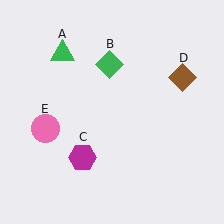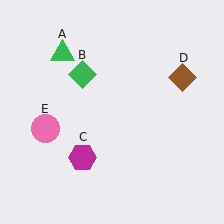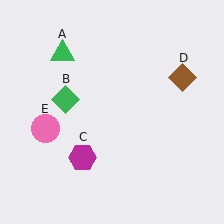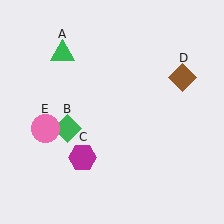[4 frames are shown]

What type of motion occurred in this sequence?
The green diamond (object B) rotated counterclockwise around the center of the scene.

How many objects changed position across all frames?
1 object changed position: green diamond (object B).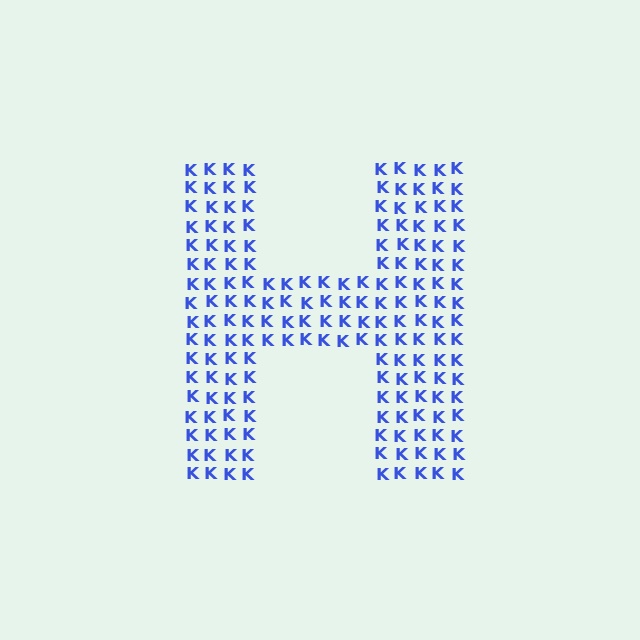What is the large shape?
The large shape is the letter H.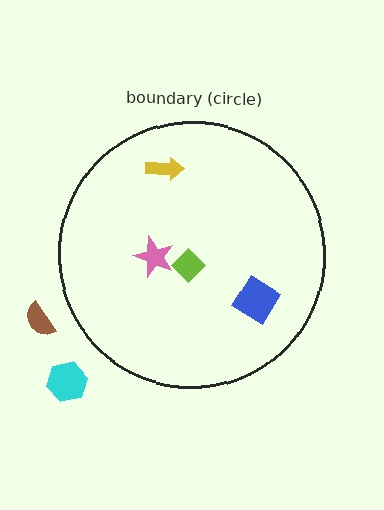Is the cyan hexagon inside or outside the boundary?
Outside.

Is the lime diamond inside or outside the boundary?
Inside.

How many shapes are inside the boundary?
4 inside, 2 outside.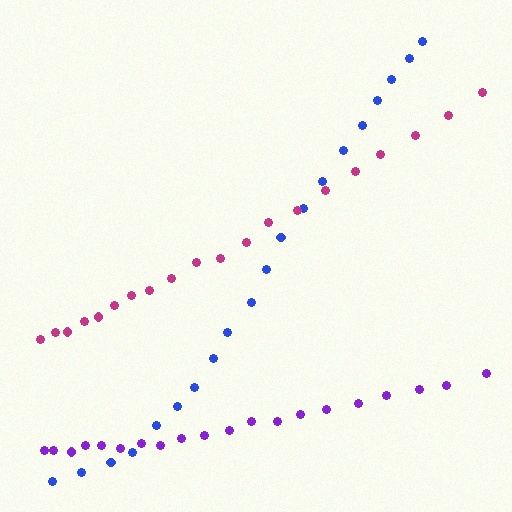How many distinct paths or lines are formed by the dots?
There are 3 distinct paths.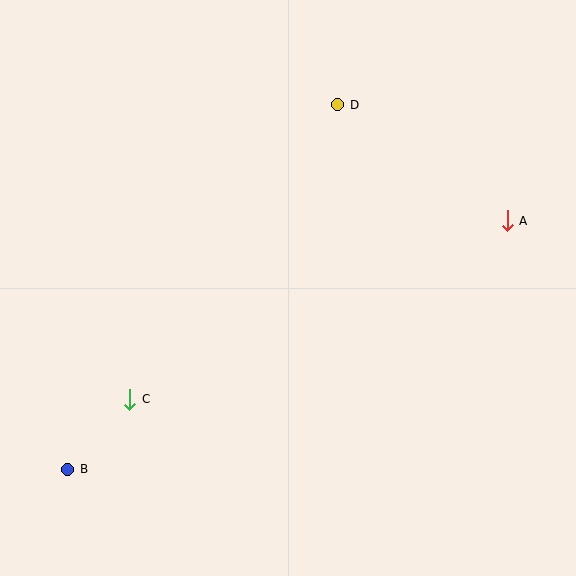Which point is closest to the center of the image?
Point D at (338, 105) is closest to the center.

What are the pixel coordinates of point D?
Point D is at (338, 105).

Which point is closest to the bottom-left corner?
Point B is closest to the bottom-left corner.